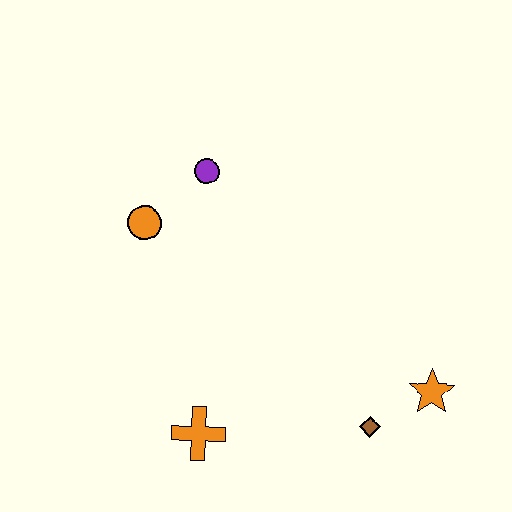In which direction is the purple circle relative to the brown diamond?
The purple circle is above the brown diamond.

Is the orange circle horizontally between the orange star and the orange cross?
No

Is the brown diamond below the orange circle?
Yes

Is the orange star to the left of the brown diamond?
No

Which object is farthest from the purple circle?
The orange star is farthest from the purple circle.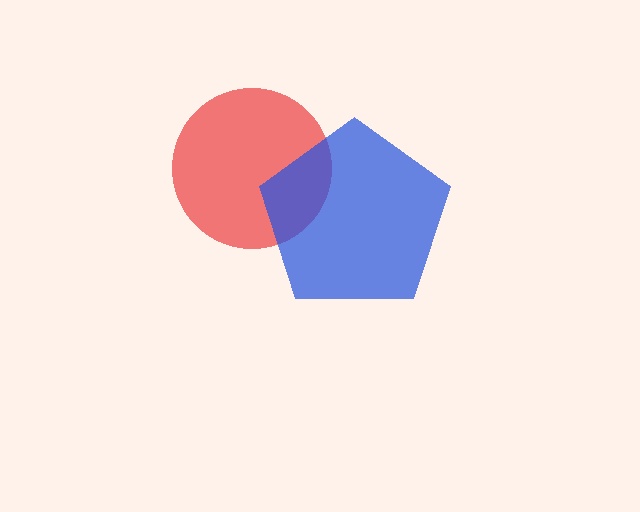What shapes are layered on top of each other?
The layered shapes are: a red circle, a blue pentagon.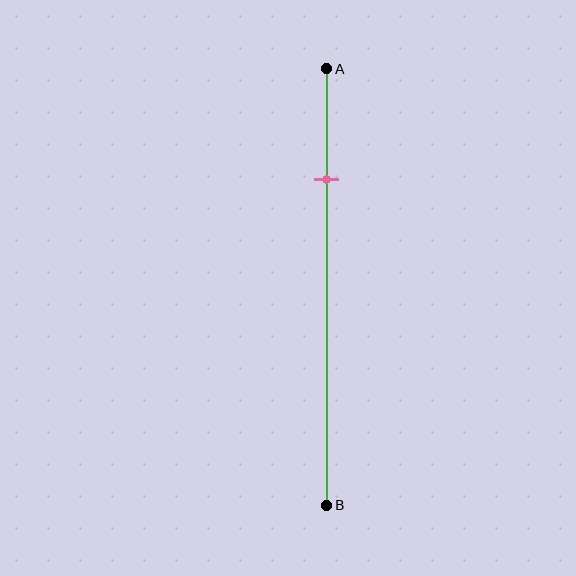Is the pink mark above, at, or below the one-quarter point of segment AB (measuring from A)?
The pink mark is approximately at the one-quarter point of segment AB.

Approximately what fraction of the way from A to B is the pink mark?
The pink mark is approximately 25% of the way from A to B.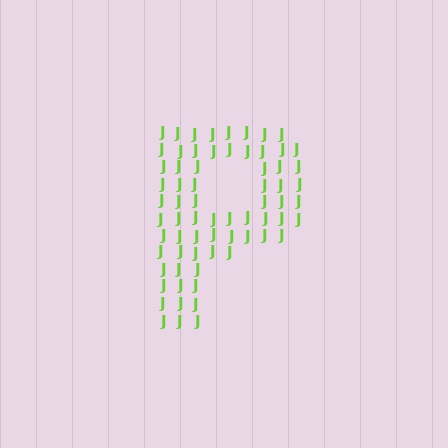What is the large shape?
The large shape is the letter P.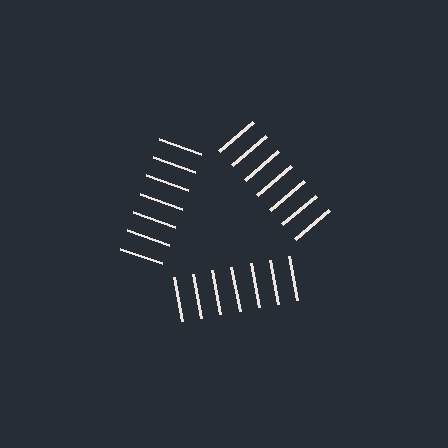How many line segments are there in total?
21 — 7 along each of the 3 edges.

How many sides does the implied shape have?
3 sides — the line-ends trace a triangle.